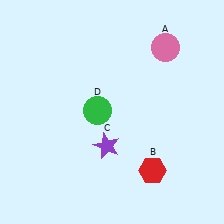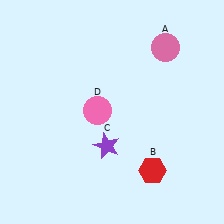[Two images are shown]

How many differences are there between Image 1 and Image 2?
There is 1 difference between the two images.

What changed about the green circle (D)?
In Image 1, D is green. In Image 2, it changed to pink.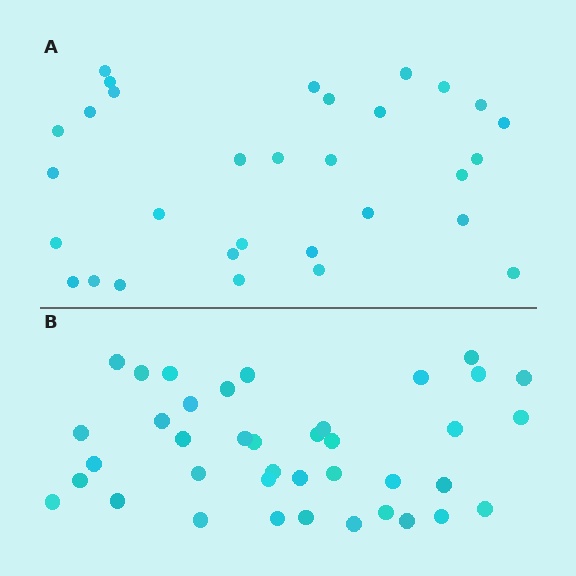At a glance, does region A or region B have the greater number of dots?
Region B (the bottom region) has more dots.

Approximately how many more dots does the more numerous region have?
Region B has roughly 8 or so more dots than region A.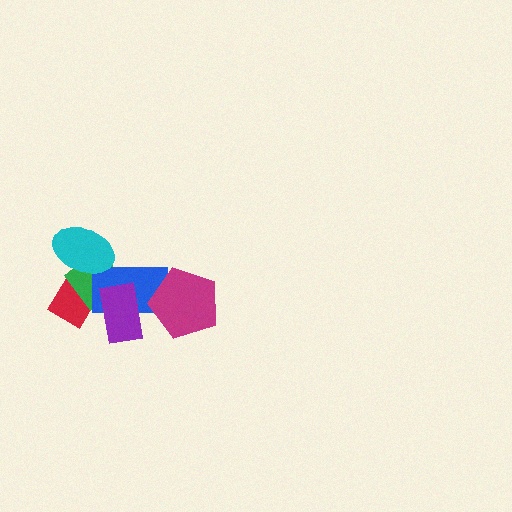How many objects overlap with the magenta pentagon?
1 object overlaps with the magenta pentagon.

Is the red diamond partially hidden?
Yes, it is partially covered by another shape.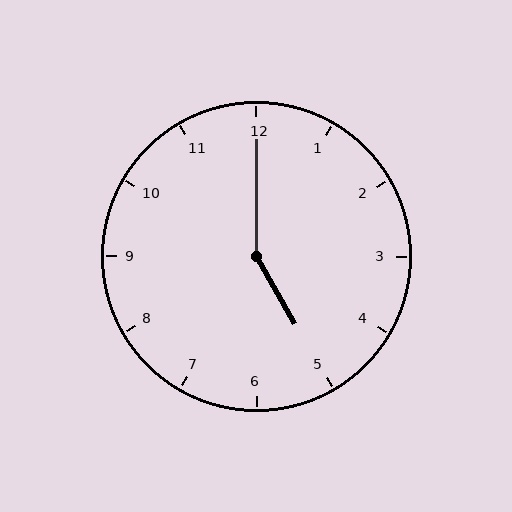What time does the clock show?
5:00.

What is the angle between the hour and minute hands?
Approximately 150 degrees.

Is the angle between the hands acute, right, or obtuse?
It is obtuse.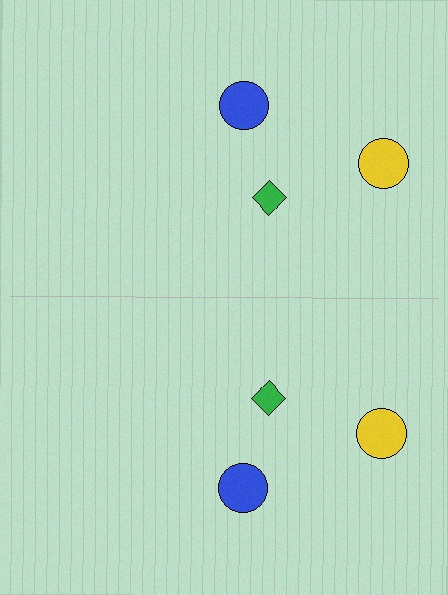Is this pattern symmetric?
Yes, this pattern has bilateral (reflection) symmetry.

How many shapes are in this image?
There are 6 shapes in this image.